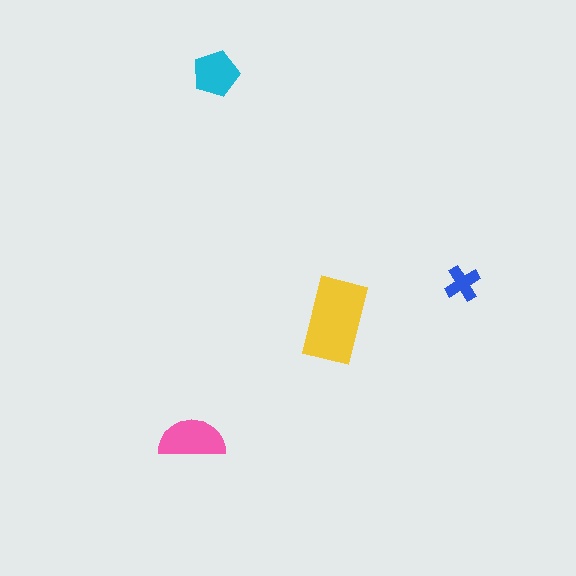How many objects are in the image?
There are 4 objects in the image.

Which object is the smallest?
The blue cross.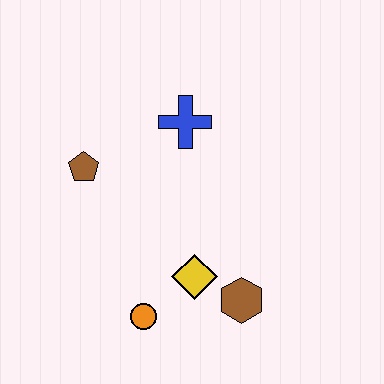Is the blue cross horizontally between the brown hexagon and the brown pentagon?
Yes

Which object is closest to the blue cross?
The brown pentagon is closest to the blue cross.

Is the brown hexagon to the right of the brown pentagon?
Yes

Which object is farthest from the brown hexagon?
The brown pentagon is farthest from the brown hexagon.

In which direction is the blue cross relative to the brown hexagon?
The blue cross is above the brown hexagon.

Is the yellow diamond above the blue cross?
No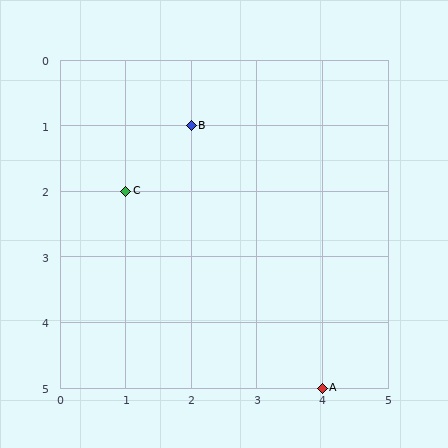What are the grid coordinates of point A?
Point A is at grid coordinates (4, 5).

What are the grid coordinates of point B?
Point B is at grid coordinates (2, 1).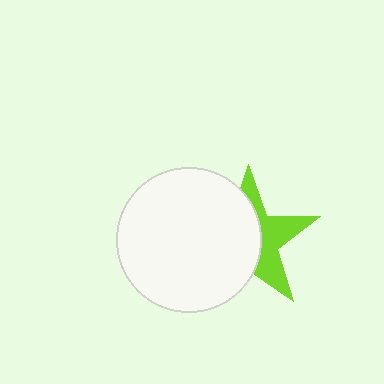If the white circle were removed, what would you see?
You would see the complete lime star.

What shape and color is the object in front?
The object in front is a white circle.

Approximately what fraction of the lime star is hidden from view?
Roughly 58% of the lime star is hidden behind the white circle.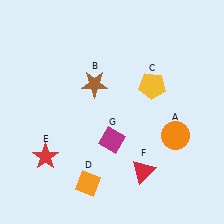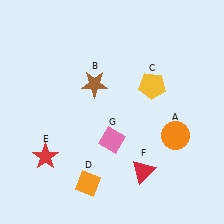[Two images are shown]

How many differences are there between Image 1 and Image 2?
There is 1 difference between the two images.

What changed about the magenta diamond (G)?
In Image 1, G is magenta. In Image 2, it changed to pink.